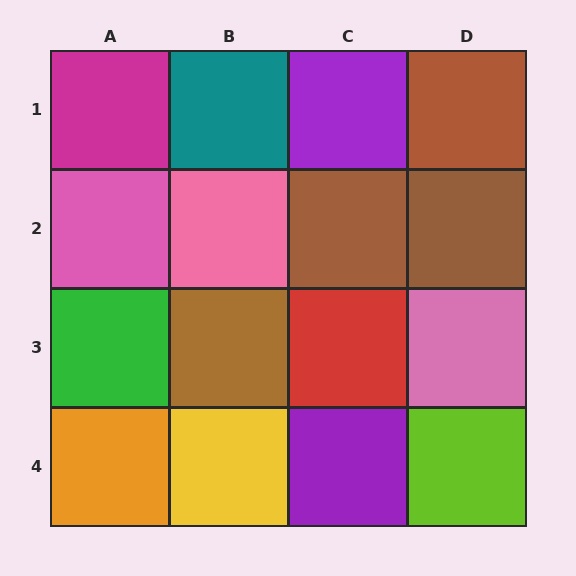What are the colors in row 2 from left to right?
Pink, pink, brown, brown.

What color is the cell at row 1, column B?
Teal.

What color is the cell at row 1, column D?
Brown.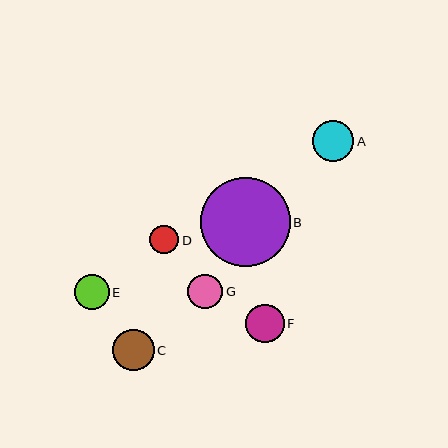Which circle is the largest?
Circle B is the largest with a size of approximately 89 pixels.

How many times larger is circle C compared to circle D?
Circle C is approximately 1.4 times the size of circle D.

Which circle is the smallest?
Circle D is the smallest with a size of approximately 29 pixels.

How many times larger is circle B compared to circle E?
Circle B is approximately 2.6 times the size of circle E.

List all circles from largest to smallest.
From largest to smallest: B, C, A, F, G, E, D.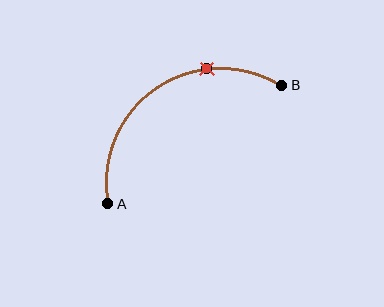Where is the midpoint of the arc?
The arc midpoint is the point on the curve farthest from the straight line joining A and B. It sits above and to the left of that line.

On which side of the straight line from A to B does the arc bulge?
The arc bulges above and to the left of the straight line connecting A and B.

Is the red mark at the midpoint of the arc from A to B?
No. The red mark lies on the arc but is closer to endpoint B. The arc midpoint would be at the point on the curve equidistant along the arc from both A and B.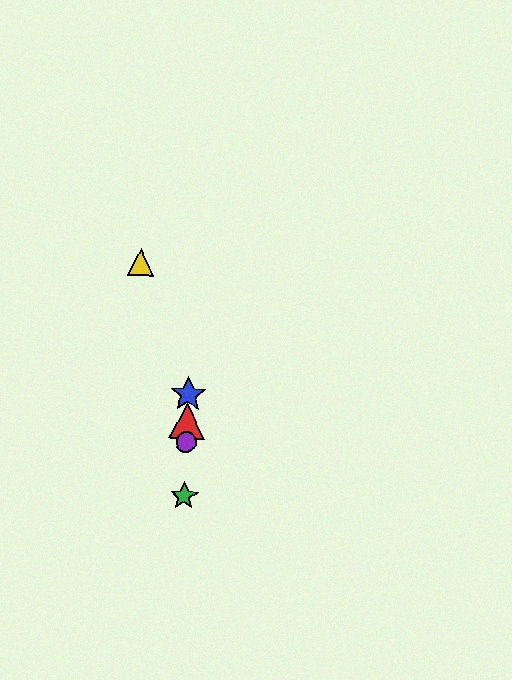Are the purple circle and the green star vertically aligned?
Yes, both are at x≈186.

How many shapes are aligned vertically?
4 shapes (the red triangle, the blue star, the green star, the purple circle) are aligned vertically.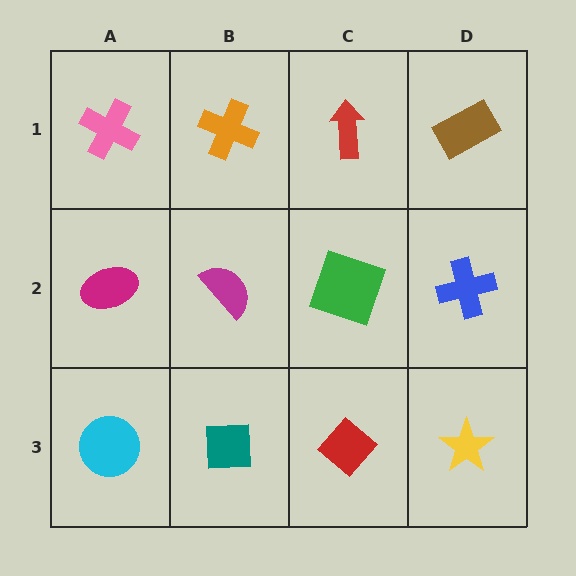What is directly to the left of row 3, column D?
A red diamond.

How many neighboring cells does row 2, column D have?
3.